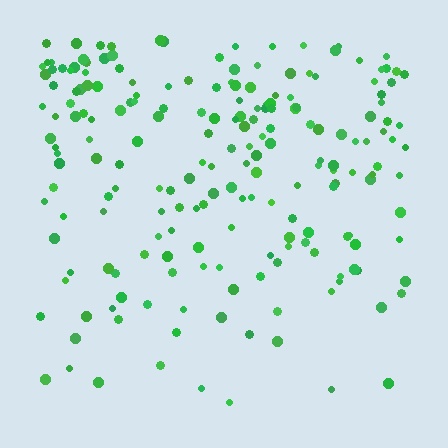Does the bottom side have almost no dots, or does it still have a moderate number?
Still a moderate number, just noticeably fewer than the top.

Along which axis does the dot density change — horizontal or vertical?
Vertical.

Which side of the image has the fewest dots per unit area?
The bottom.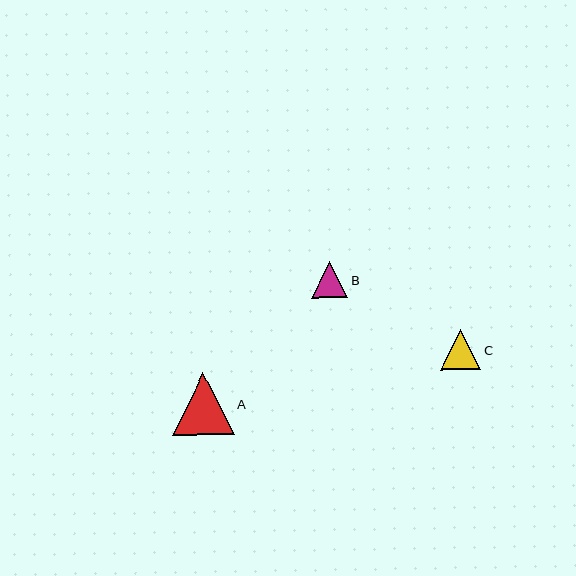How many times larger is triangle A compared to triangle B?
Triangle A is approximately 1.7 times the size of triangle B.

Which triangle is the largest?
Triangle A is the largest with a size of approximately 61 pixels.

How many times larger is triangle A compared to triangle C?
Triangle A is approximately 1.5 times the size of triangle C.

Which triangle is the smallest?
Triangle B is the smallest with a size of approximately 36 pixels.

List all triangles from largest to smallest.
From largest to smallest: A, C, B.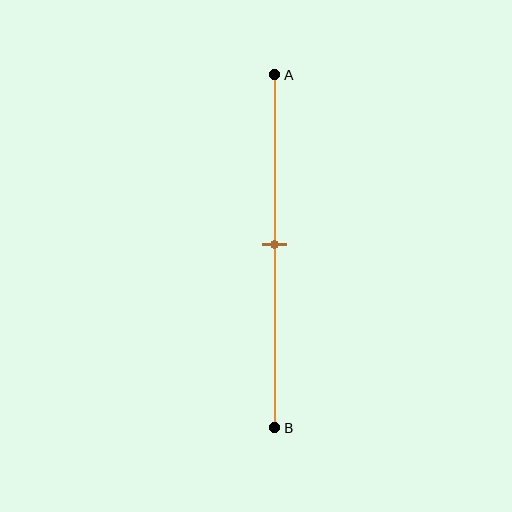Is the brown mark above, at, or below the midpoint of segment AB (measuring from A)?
The brown mark is approximately at the midpoint of segment AB.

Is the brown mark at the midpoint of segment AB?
Yes, the mark is approximately at the midpoint.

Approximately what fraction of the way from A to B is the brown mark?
The brown mark is approximately 50% of the way from A to B.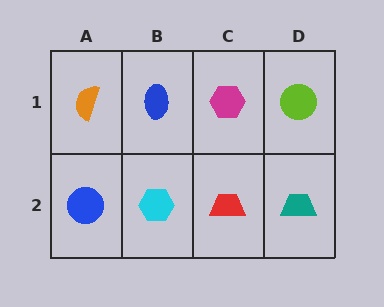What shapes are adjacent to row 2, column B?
A blue ellipse (row 1, column B), a blue circle (row 2, column A), a red trapezoid (row 2, column C).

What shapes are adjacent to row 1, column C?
A red trapezoid (row 2, column C), a blue ellipse (row 1, column B), a lime circle (row 1, column D).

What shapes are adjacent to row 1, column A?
A blue circle (row 2, column A), a blue ellipse (row 1, column B).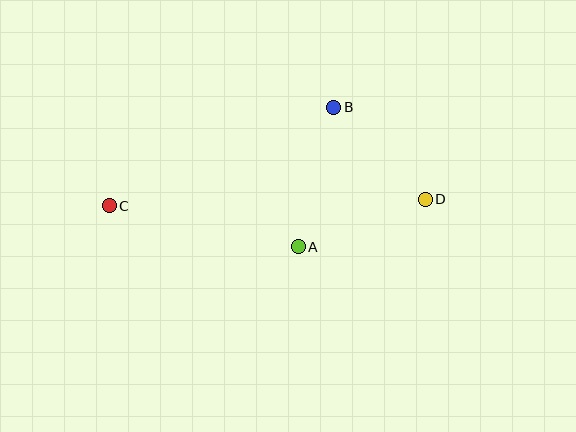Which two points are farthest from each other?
Points C and D are farthest from each other.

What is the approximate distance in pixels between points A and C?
The distance between A and C is approximately 193 pixels.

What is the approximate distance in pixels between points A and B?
The distance between A and B is approximately 144 pixels.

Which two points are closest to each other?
Points B and D are closest to each other.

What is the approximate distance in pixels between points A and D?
The distance between A and D is approximately 136 pixels.